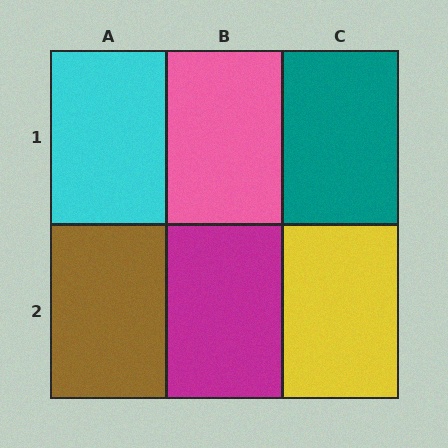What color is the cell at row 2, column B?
Magenta.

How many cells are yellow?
1 cell is yellow.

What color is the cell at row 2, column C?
Yellow.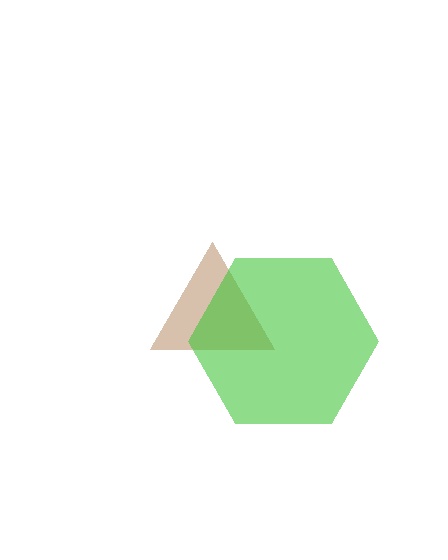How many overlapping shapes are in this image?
There are 2 overlapping shapes in the image.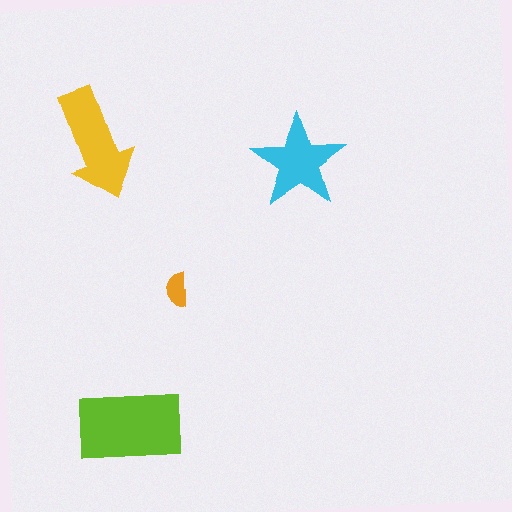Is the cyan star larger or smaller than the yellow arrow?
Smaller.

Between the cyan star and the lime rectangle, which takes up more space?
The lime rectangle.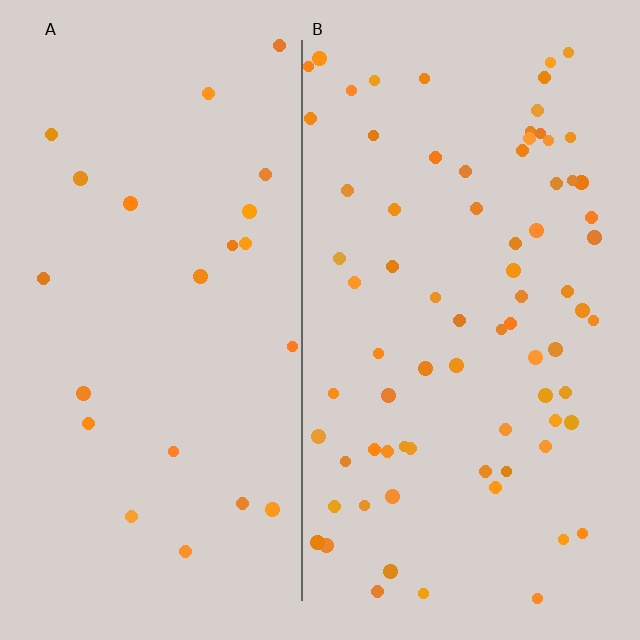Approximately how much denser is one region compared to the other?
Approximately 3.4× — region B over region A.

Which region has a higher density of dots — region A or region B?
B (the right).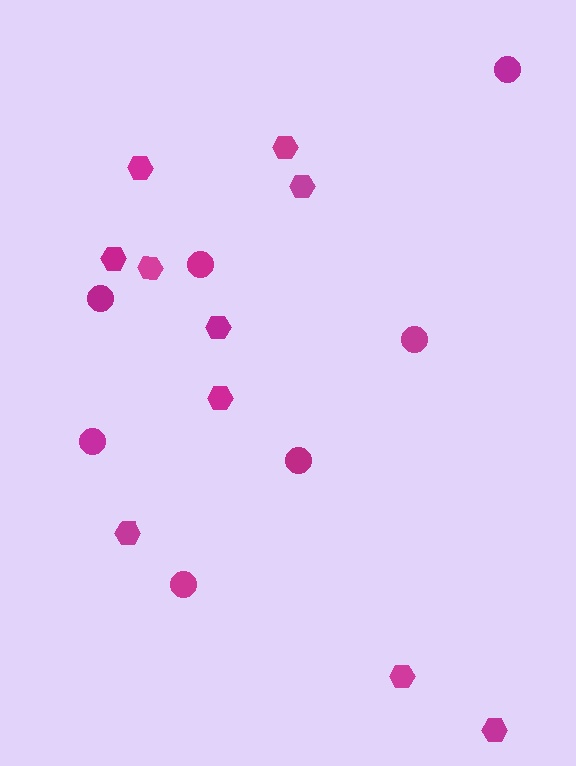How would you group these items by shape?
There are 2 groups: one group of hexagons (10) and one group of circles (7).